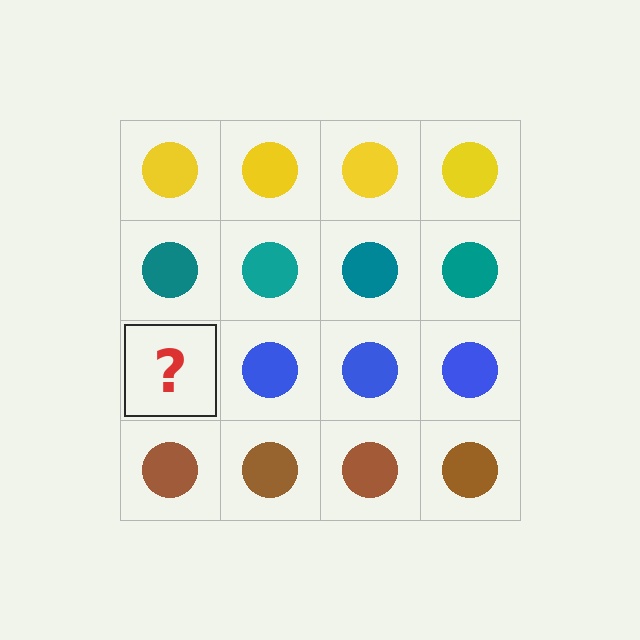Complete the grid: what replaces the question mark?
The question mark should be replaced with a blue circle.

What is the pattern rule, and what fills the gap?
The rule is that each row has a consistent color. The gap should be filled with a blue circle.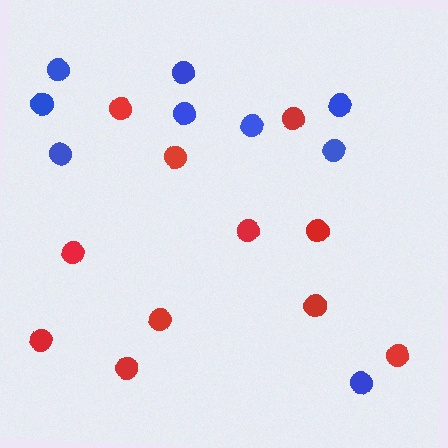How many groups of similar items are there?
There are 2 groups: one group of red circles (11) and one group of blue circles (9).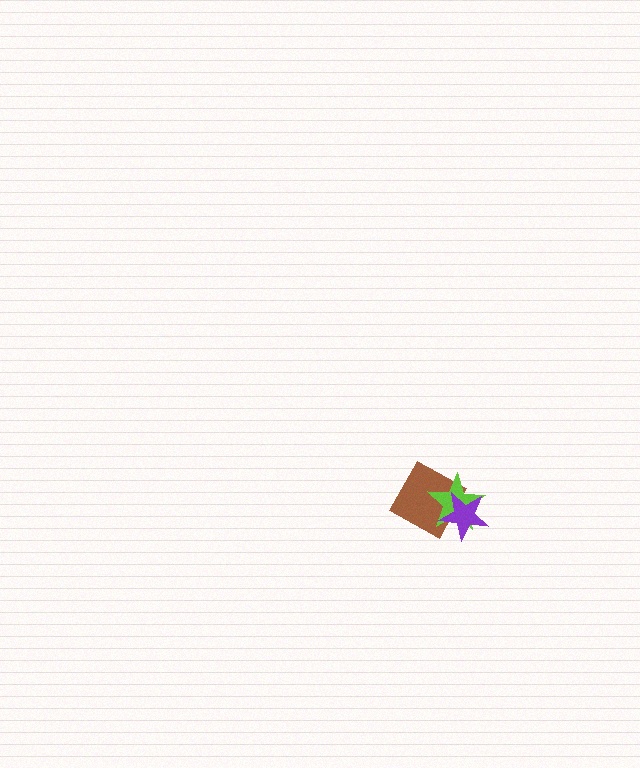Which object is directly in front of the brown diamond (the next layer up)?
The lime star is directly in front of the brown diamond.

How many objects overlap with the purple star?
2 objects overlap with the purple star.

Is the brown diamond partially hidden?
Yes, it is partially covered by another shape.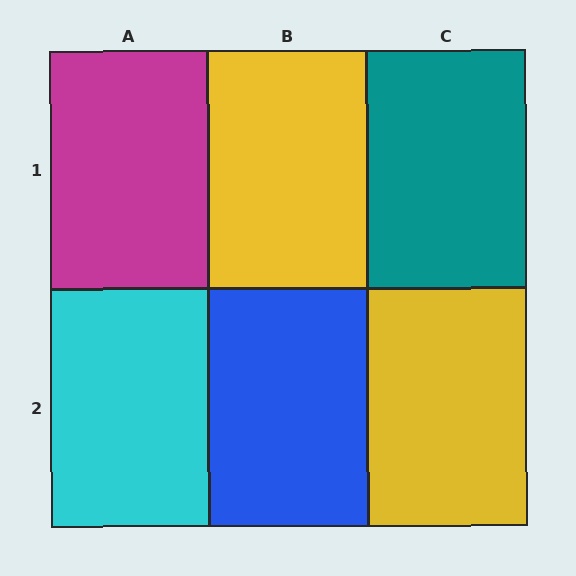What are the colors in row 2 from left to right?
Cyan, blue, yellow.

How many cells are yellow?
2 cells are yellow.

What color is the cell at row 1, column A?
Magenta.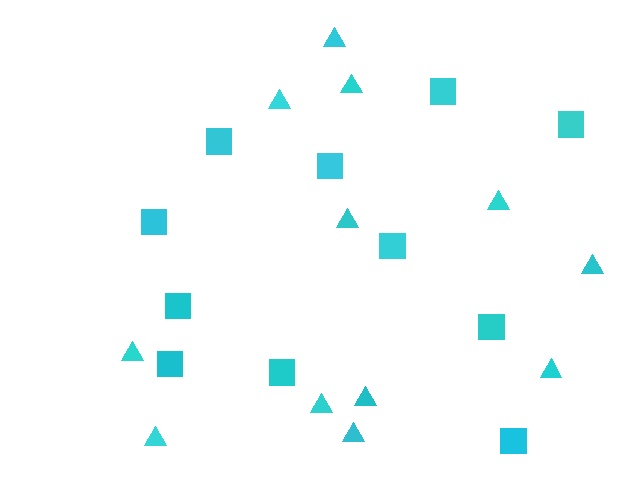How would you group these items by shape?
There are 2 groups: one group of triangles (12) and one group of squares (11).